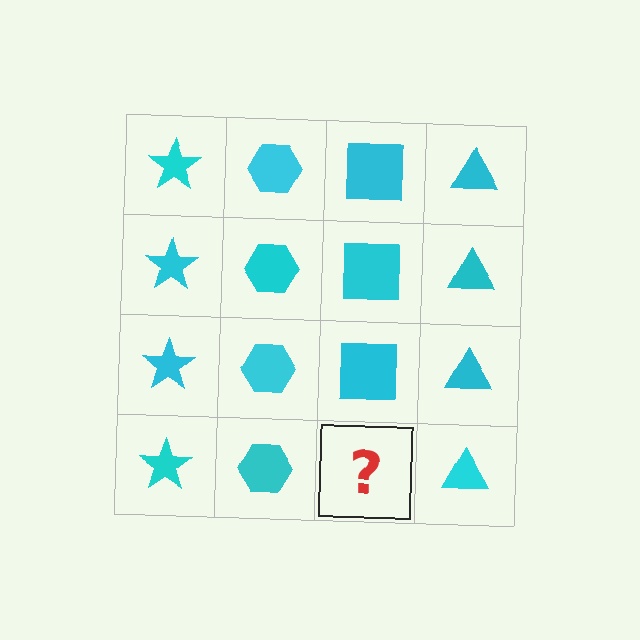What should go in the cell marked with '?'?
The missing cell should contain a cyan square.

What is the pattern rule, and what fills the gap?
The rule is that each column has a consistent shape. The gap should be filled with a cyan square.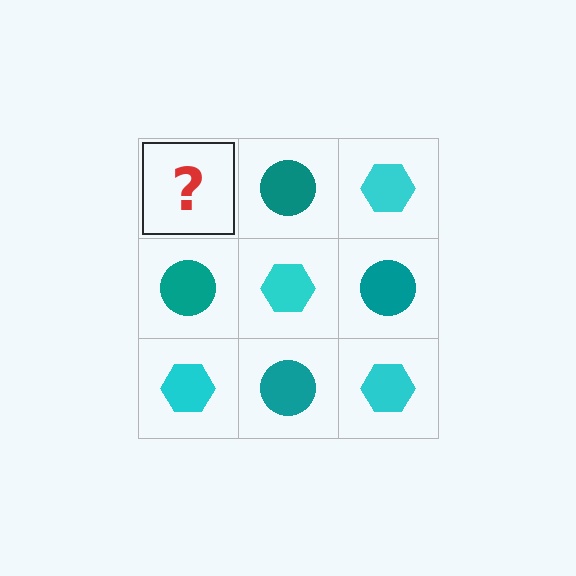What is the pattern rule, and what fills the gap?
The rule is that it alternates cyan hexagon and teal circle in a checkerboard pattern. The gap should be filled with a cyan hexagon.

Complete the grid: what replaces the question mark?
The question mark should be replaced with a cyan hexagon.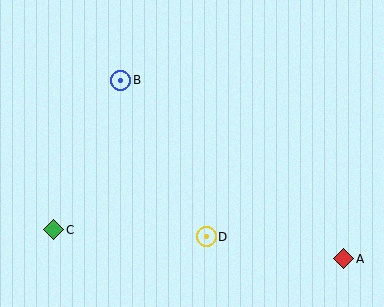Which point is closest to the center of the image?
Point D at (206, 237) is closest to the center.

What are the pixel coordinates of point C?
Point C is at (54, 230).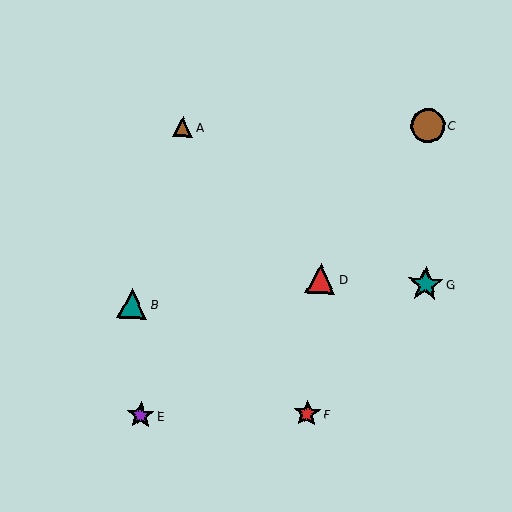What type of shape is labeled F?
Shape F is a red star.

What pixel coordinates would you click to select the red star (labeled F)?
Click at (307, 413) to select the red star F.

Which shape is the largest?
The teal star (labeled G) is the largest.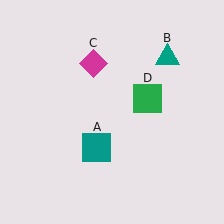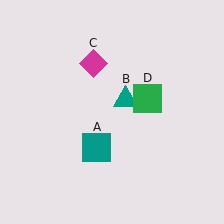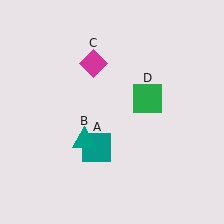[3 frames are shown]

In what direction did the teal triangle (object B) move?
The teal triangle (object B) moved down and to the left.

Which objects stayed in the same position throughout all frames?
Teal square (object A) and magenta diamond (object C) and green square (object D) remained stationary.